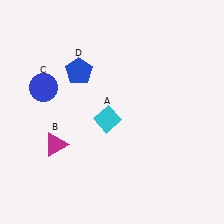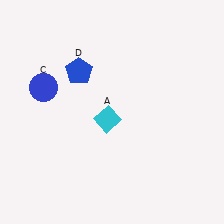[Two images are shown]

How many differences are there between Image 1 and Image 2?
There is 1 difference between the two images.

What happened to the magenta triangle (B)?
The magenta triangle (B) was removed in Image 2. It was in the bottom-left area of Image 1.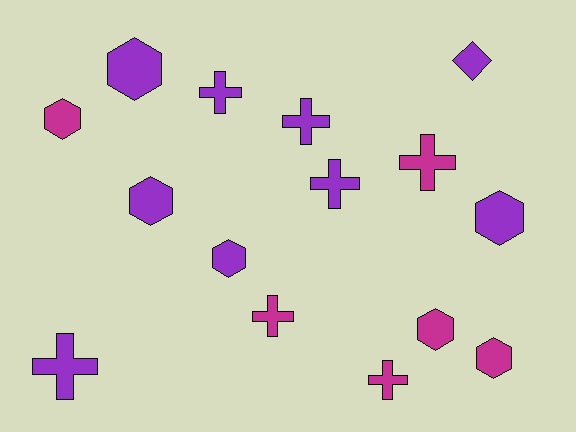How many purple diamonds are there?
There is 1 purple diamond.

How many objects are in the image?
There are 15 objects.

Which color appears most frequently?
Purple, with 9 objects.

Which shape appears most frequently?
Hexagon, with 7 objects.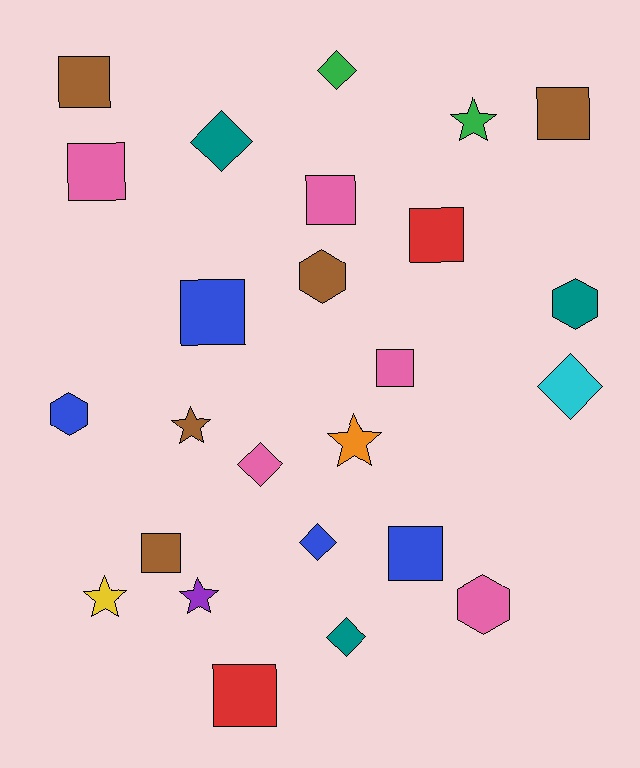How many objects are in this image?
There are 25 objects.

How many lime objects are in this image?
There are no lime objects.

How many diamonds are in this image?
There are 6 diamonds.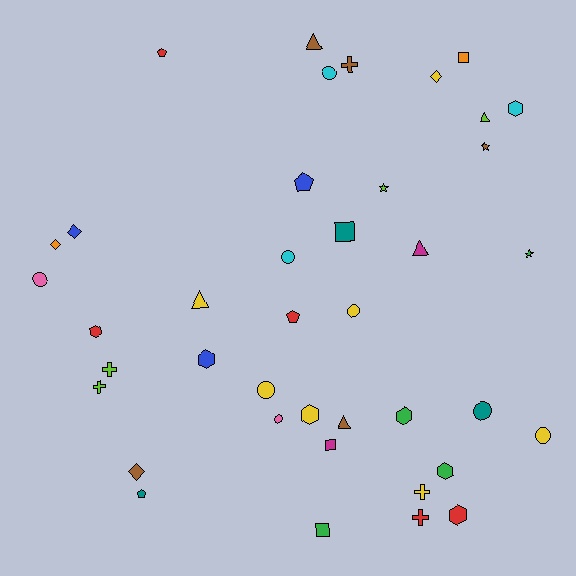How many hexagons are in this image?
There are 7 hexagons.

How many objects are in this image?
There are 40 objects.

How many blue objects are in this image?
There are 3 blue objects.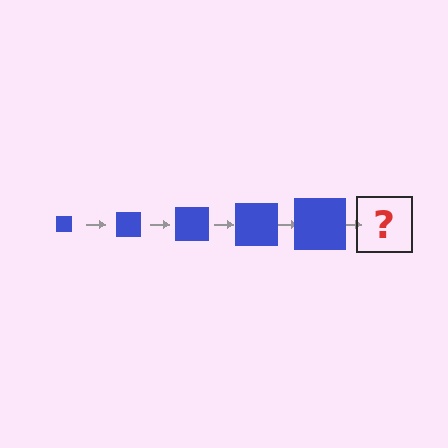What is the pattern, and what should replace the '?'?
The pattern is that the square gets progressively larger each step. The '?' should be a blue square, larger than the previous one.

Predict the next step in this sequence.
The next step is a blue square, larger than the previous one.